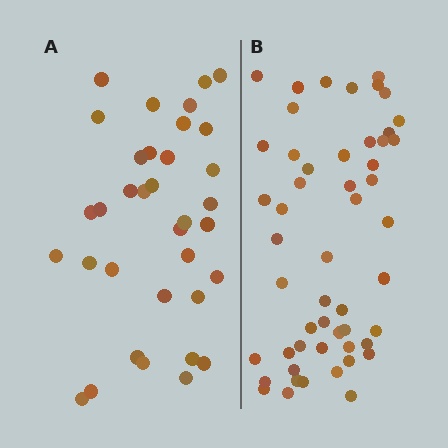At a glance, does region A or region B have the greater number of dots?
Region B (the right region) has more dots.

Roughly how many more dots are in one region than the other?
Region B has approximately 15 more dots than region A.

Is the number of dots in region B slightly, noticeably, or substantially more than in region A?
Region B has substantially more. The ratio is roughly 1.5 to 1.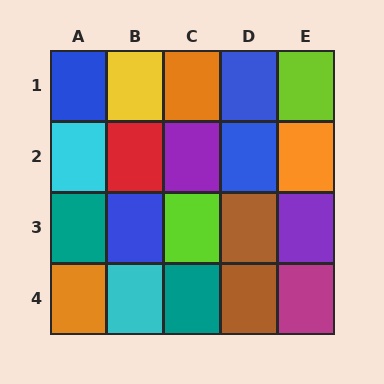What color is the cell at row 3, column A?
Teal.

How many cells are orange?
3 cells are orange.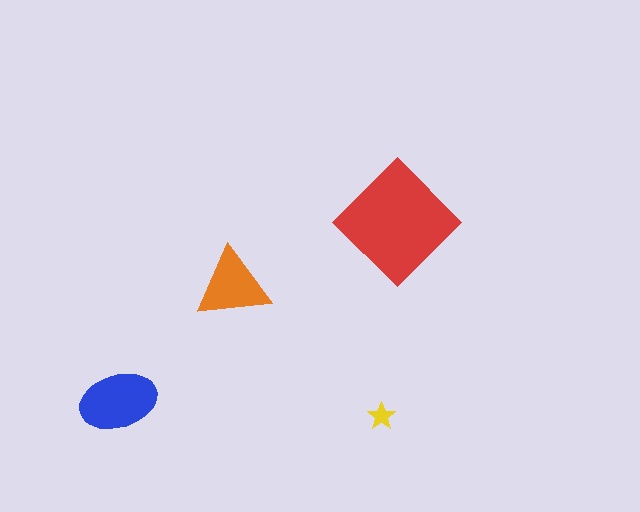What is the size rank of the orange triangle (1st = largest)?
3rd.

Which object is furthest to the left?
The blue ellipse is leftmost.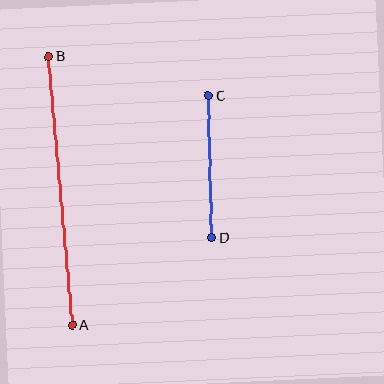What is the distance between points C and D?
The distance is approximately 142 pixels.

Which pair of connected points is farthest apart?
Points A and B are farthest apart.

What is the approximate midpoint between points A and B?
The midpoint is at approximately (60, 191) pixels.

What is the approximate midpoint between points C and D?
The midpoint is at approximately (210, 167) pixels.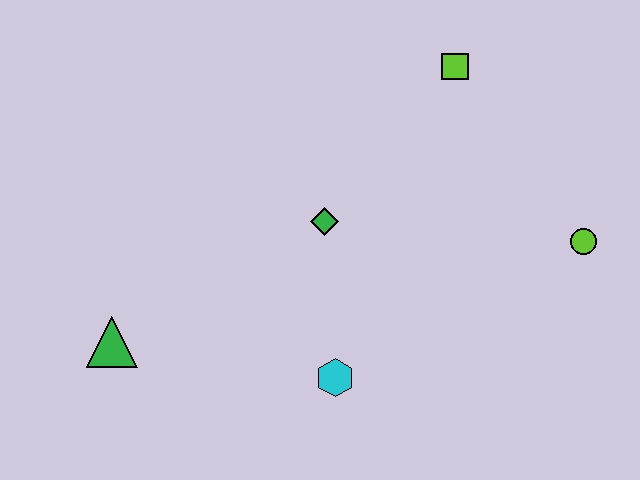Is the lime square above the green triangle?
Yes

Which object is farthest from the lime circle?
The green triangle is farthest from the lime circle.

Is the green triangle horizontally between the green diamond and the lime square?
No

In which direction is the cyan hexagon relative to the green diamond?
The cyan hexagon is below the green diamond.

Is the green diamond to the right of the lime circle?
No